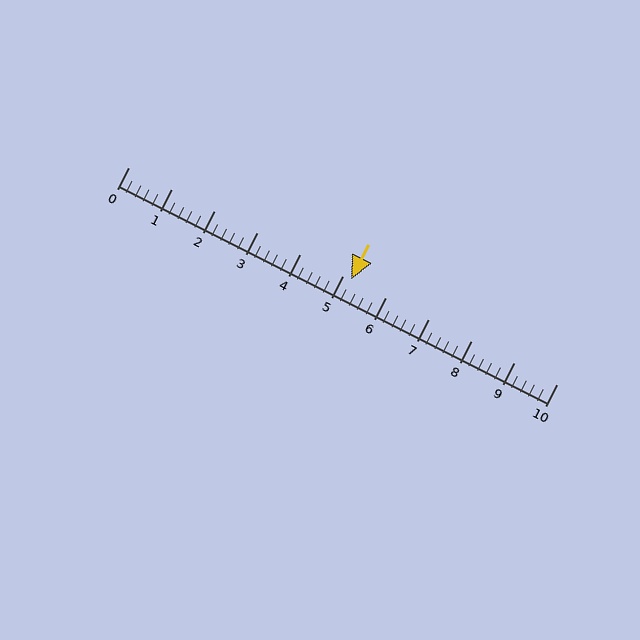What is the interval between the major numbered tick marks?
The major tick marks are spaced 1 units apart.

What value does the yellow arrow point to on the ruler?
The yellow arrow points to approximately 5.2.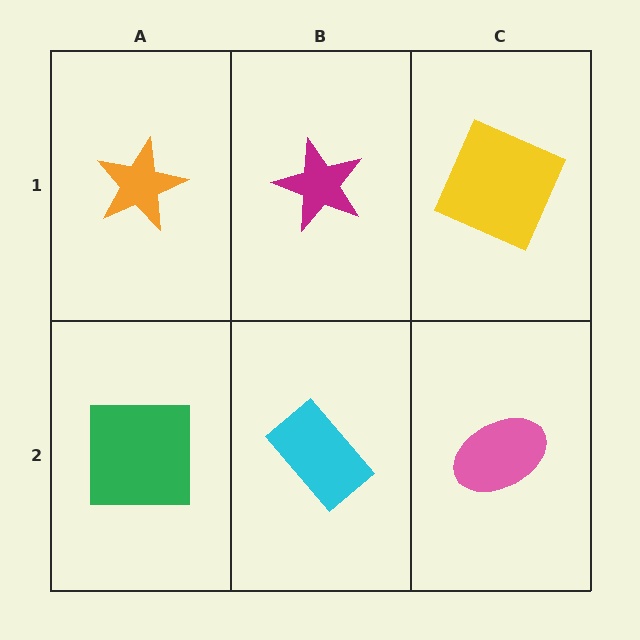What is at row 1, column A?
An orange star.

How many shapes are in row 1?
3 shapes.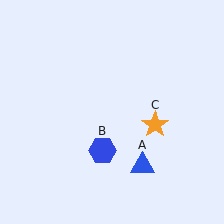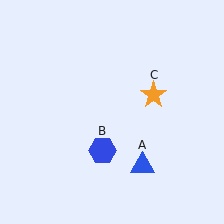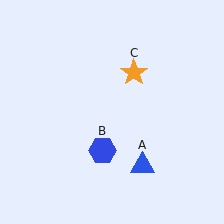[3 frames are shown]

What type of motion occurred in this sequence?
The orange star (object C) rotated counterclockwise around the center of the scene.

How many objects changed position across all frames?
1 object changed position: orange star (object C).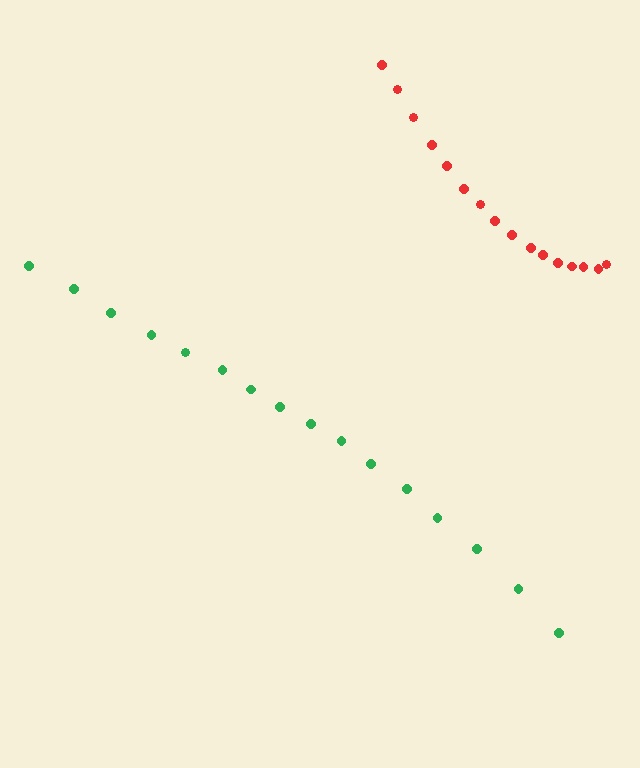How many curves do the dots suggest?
There are 2 distinct paths.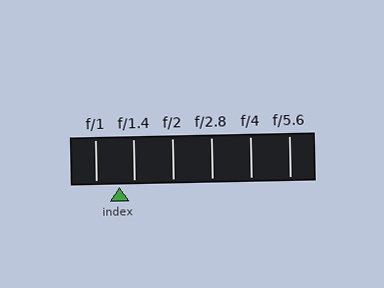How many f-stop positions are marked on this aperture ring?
There are 6 f-stop positions marked.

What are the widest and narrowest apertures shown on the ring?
The widest aperture shown is f/1 and the narrowest is f/5.6.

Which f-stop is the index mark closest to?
The index mark is closest to f/1.4.